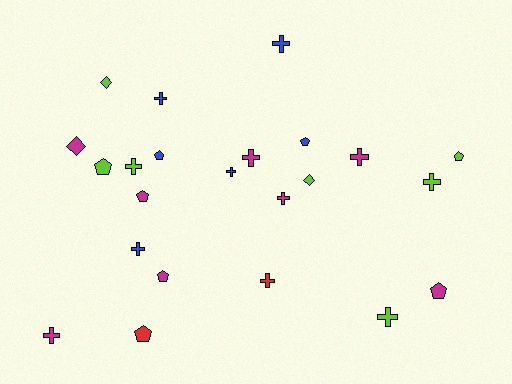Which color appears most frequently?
Magenta, with 8 objects.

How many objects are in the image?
There are 23 objects.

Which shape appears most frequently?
Cross, with 12 objects.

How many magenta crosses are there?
There are 4 magenta crosses.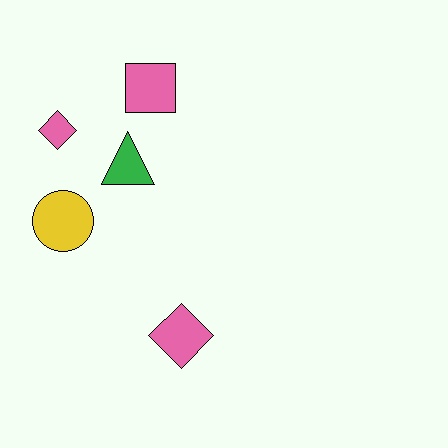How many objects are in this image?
There are 5 objects.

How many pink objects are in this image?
There are 3 pink objects.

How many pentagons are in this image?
There are no pentagons.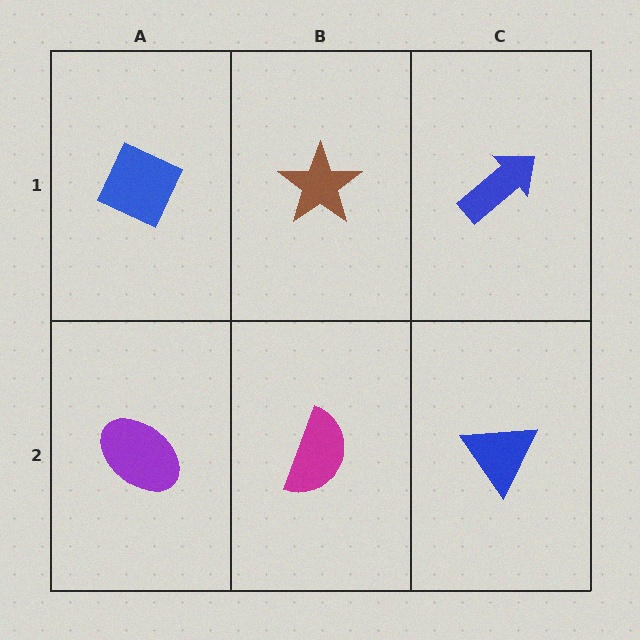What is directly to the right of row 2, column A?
A magenta semicircle.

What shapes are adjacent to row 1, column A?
A purple ellipse (row 2, column A), a brown star (row 1, column B).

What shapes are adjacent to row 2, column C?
A blue arrow (row 1, column C), a magenta semicircle (row 2, column B).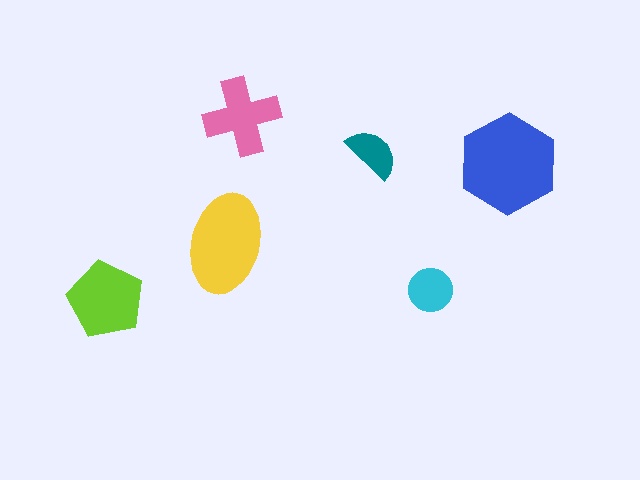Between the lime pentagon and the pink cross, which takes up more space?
The lime pentagon.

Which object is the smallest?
The teal semicircle.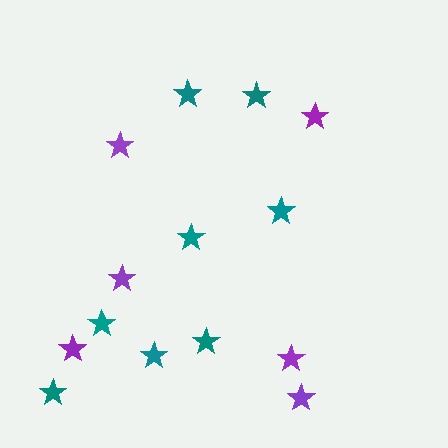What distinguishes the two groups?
There are 2 groups: one group of purple stars (6) and one group of teal stars (8).